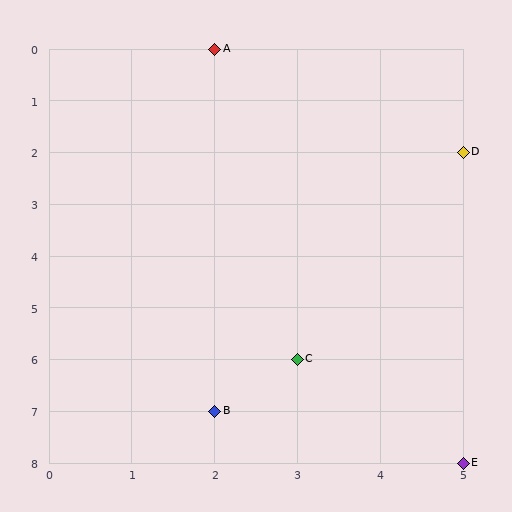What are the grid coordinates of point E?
Point E is at grid coordinates (5, 8).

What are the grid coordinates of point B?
Point B is at grid coordinates (2, 7).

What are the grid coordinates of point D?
Point D is at grid coordinates (5, 2).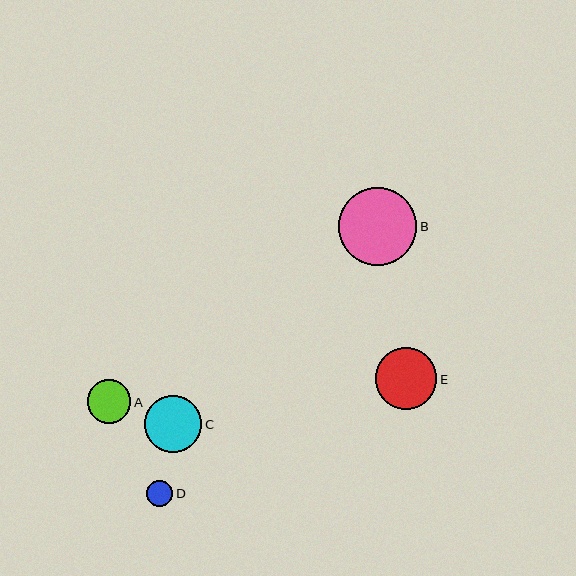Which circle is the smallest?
Circle D is the smallest with a size of approximately 26 pixels.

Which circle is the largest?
Circle B is the largest with a size of approximately 78 pixels.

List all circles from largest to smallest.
From largest to smallest: B, E, C, A, D.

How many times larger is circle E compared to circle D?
Circle E is approximately 2.3 times the size of circle D.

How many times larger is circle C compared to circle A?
Circle C is approximately 1.3 times the size of circle A.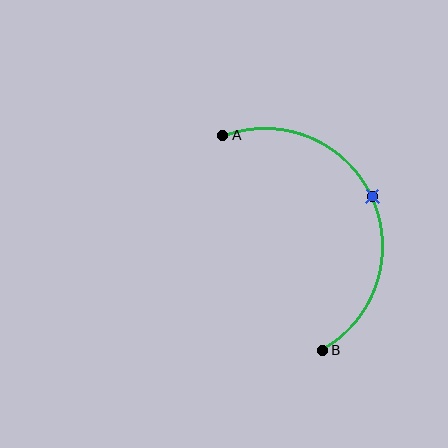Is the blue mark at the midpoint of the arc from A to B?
Yes. The blue mark lies on the arc at equal arc-length from both A and B — it is the arc midpoint.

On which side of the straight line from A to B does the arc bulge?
The arc bulges to the right of the straight line connecting A and B.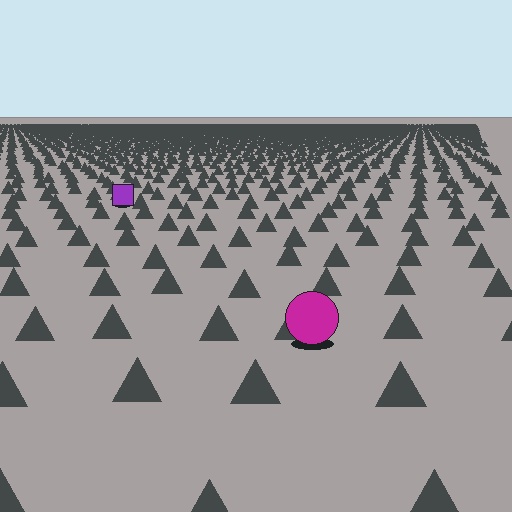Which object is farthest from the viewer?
The purple square is farthest from the viewer. It appears smaller and the ground texture around it is denser.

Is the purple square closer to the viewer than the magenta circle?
No. The magenta circle is closer — you can tell from the texture gradient: the ground texture is coarser near it.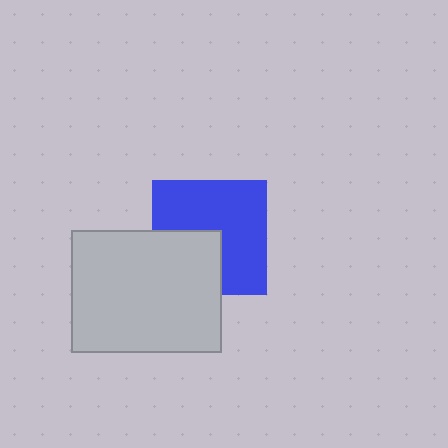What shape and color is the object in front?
The object in front is a light gray rectangle.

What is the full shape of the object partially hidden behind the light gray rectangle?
The partially hidden object is a blue square.